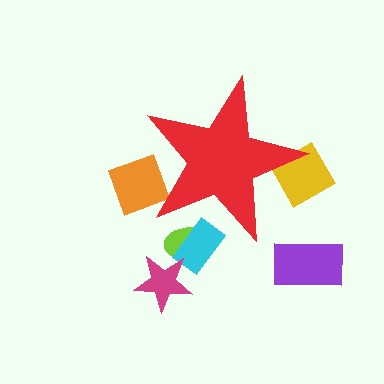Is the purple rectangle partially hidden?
No, the purple rectangle is fully visible.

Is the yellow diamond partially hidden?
Yes, the yellow diamond is partially hidden behind the red star.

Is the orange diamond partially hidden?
Yes, the orange diamond is partially hidden behind the red star.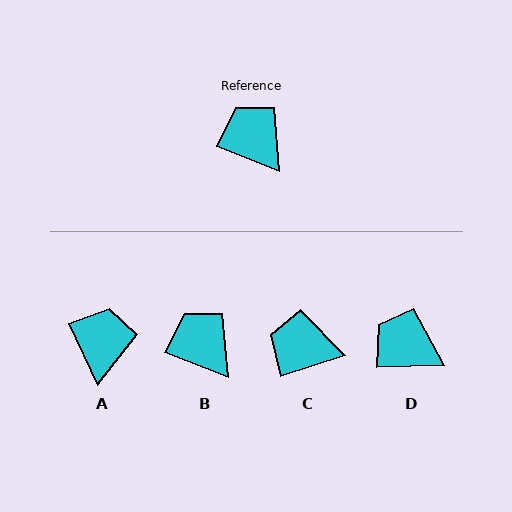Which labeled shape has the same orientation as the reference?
B.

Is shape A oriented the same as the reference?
No, it is off by about 43 degrees.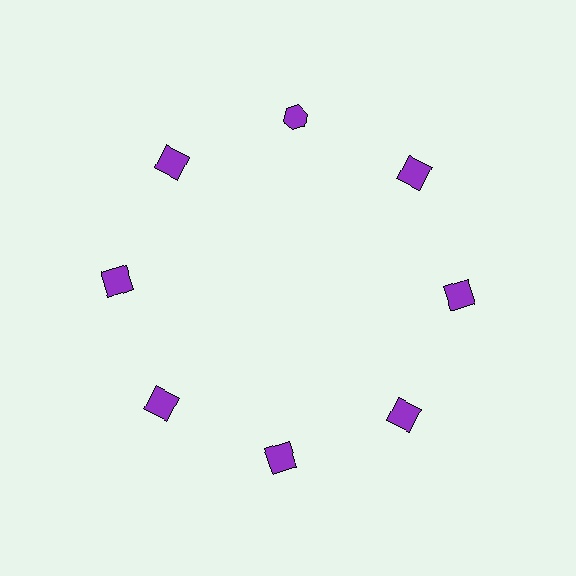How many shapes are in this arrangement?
There are 8 shapes arranged in a ring pattern.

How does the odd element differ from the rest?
It has a different shape: hexagon instead of square.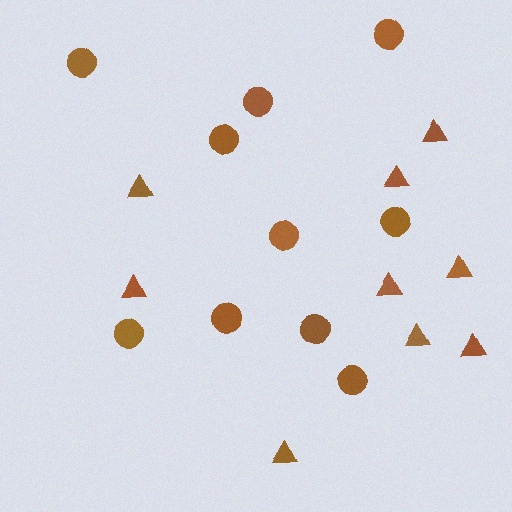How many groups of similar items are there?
There are 2 groups: one group of triangles (9) and one group of circles (10).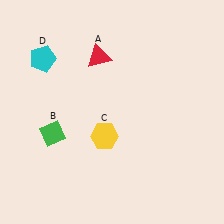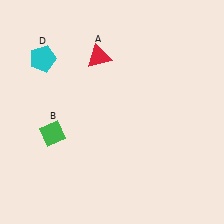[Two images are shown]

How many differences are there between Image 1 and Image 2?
There is 1 difference between the two images.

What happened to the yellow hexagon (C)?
The yellow hexagon (C) was removed in Image 2. It was in the bottom-left area of Image 1.